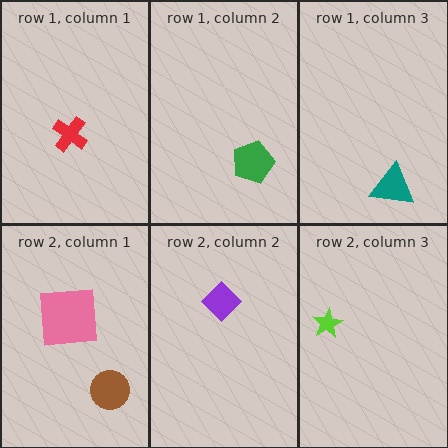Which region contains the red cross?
The row 1, column 1 region.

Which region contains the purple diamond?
The row 2, column 2 region.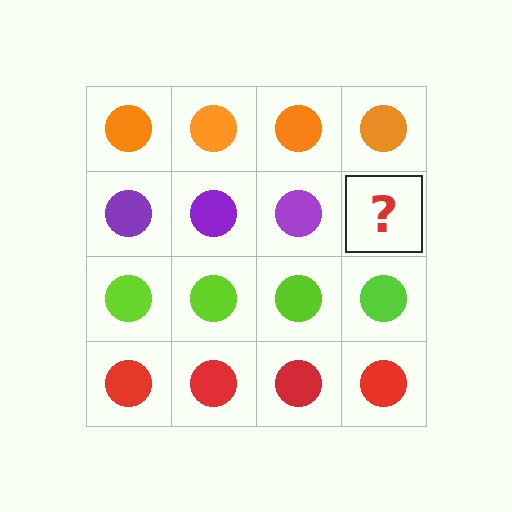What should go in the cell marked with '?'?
The missing cell should contain a purple circle.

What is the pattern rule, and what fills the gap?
The rule is that each row has a consistent color. The gap should be filled with a purple circle.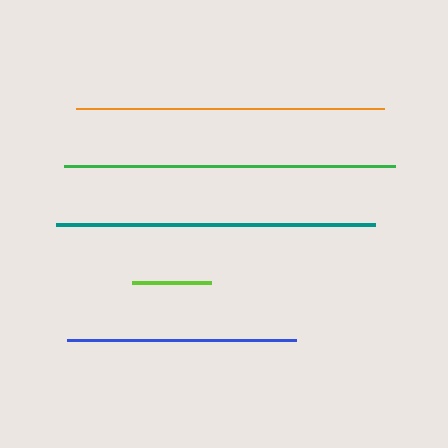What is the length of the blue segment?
The blue segment is approximately 229 pixels long.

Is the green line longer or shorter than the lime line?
The green line is longer than the lime line.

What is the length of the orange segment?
The orange segment is approximately 307 pixels long.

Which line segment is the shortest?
The lime line is the shortest at approximately 79 pixels.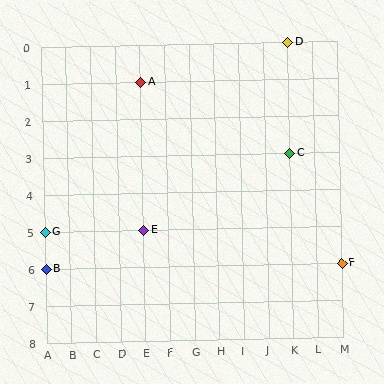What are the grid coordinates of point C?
Point C is at grid coordinates (K, 3).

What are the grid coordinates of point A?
Point A is at grid coordinates (E, 1).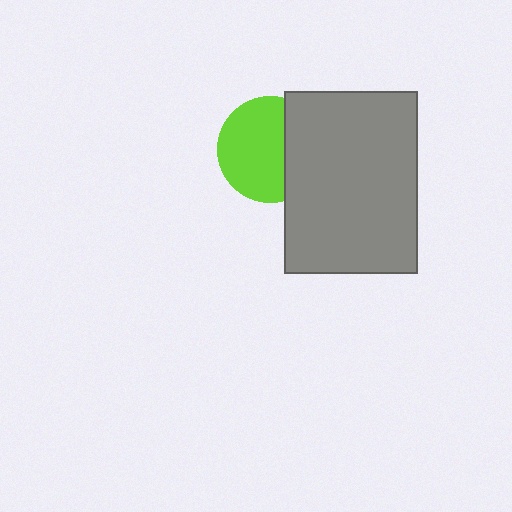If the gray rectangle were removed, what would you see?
You would see the complete lime circle.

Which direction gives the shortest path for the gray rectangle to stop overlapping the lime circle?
Moving right gives the shortest separation.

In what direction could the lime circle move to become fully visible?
The lime circle could move left. That would shift it out from behind the gray rectangle entirely.